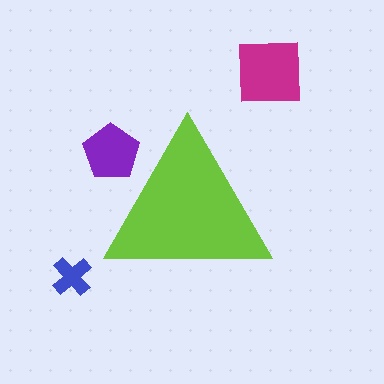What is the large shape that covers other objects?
A lime triangle.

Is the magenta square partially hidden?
No, the magenta square is fully visible.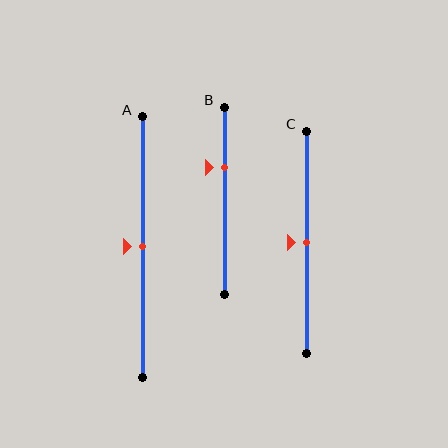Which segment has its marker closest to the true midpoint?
Segment A has its marker closest to the true midpoint.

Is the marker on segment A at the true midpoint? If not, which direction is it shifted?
Yes, the marker on segment A is at the true midpoint.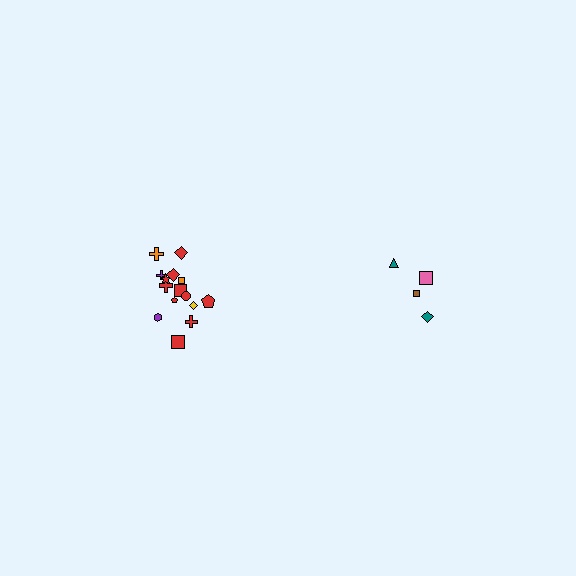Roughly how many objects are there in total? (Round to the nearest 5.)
Roughly 20 objects in total.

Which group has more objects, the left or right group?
The left group.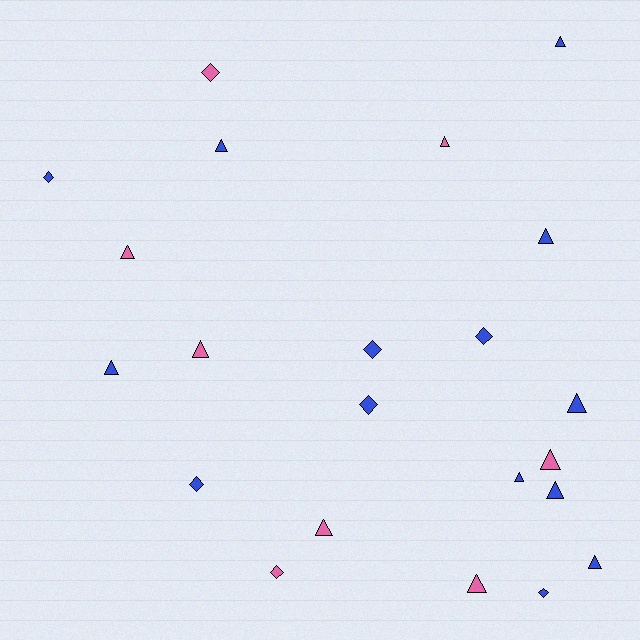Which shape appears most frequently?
Triangle, with 14 objects.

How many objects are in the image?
There are 22 objects.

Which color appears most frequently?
Blue, with 14 objects.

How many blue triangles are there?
There are 8 blue triangles.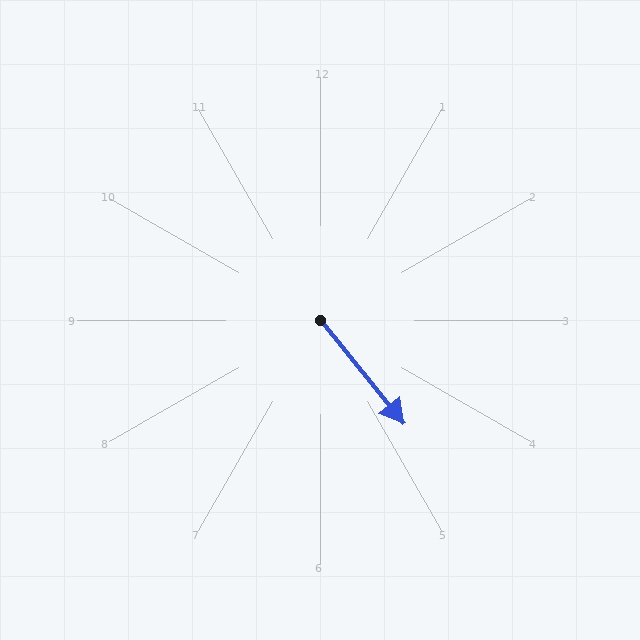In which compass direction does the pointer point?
Southeast.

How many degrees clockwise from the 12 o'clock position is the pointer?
Approximately 141 degrees.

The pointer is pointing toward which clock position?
Roughly 5 o'clock.